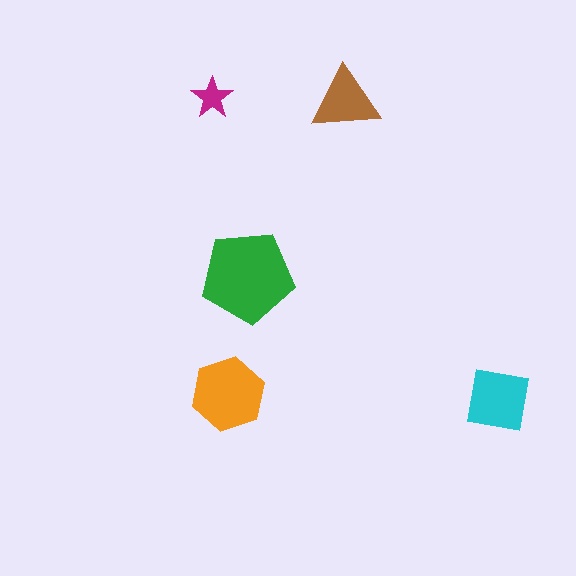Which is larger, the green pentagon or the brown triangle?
The green pentagon.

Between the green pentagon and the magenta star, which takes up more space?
The green pentagon.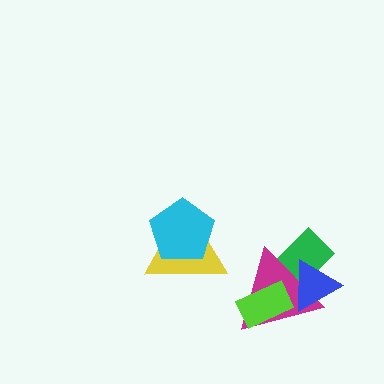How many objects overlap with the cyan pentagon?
1 object overlaps with the cyan pentagon.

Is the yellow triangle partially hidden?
Yes, it is partially covered by another shape.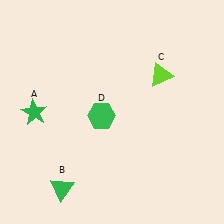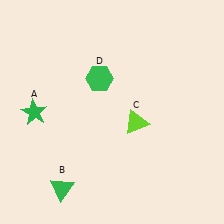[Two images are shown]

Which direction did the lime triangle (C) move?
The lime triangle (C) moved down.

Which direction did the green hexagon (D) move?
The green hexagon (D) moved up.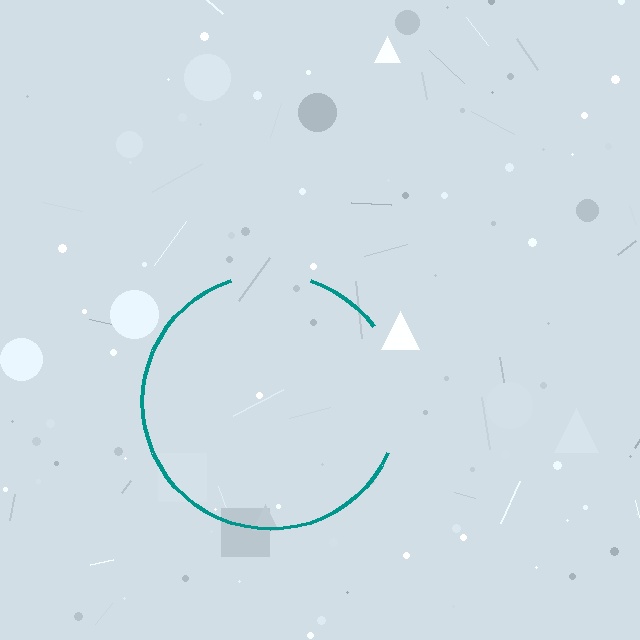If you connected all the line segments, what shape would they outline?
They would outline a circle.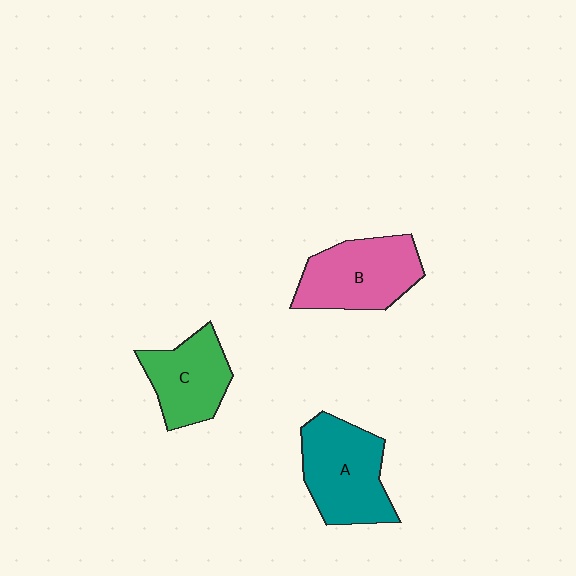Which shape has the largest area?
Shape A (teal).